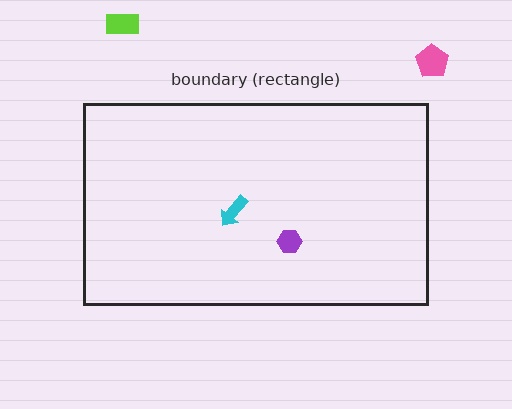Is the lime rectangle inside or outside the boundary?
Outside.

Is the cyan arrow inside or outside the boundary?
Inside.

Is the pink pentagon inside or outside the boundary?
Outside.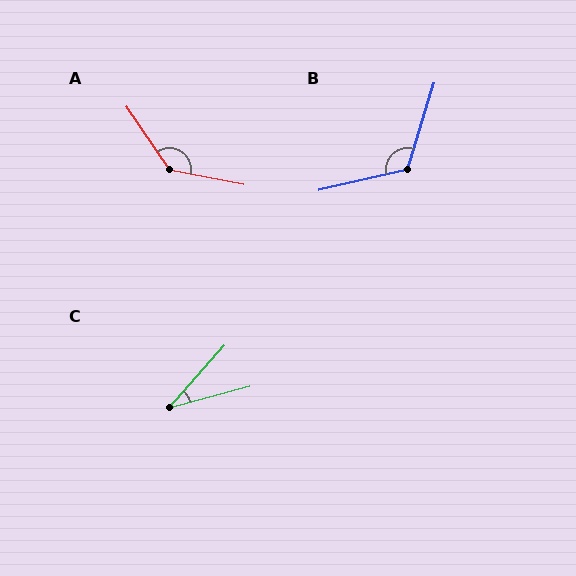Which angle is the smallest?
C, at approximately 34 degrees.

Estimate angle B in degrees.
Approximately 120 degrees.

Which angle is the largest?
A, at approximately 135 degrees.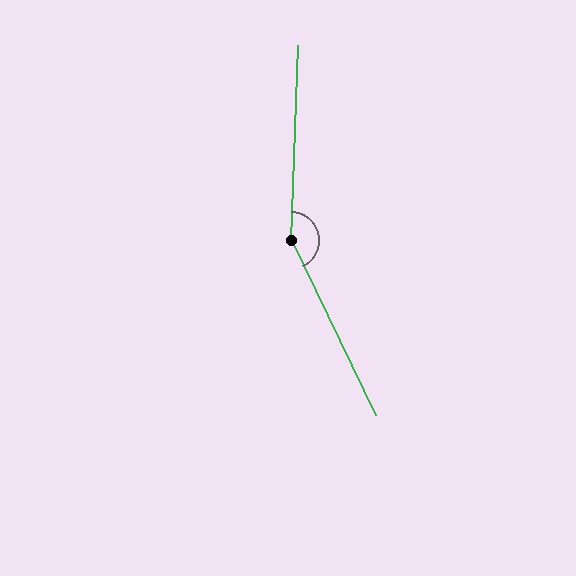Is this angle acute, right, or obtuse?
It is obtuse.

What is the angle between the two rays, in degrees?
Approximately 152 degrees.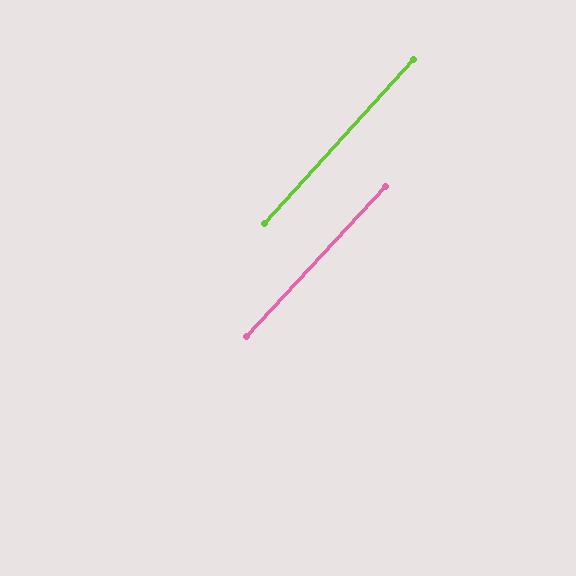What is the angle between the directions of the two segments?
Approximately 1 degree.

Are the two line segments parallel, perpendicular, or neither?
Parallel — their directions differ by only 0.7°.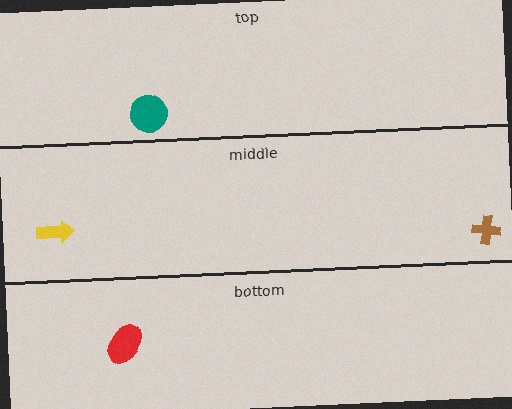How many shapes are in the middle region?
2.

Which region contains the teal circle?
The top region.